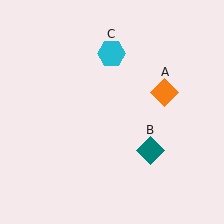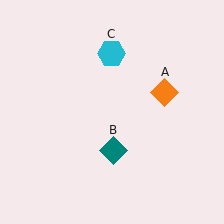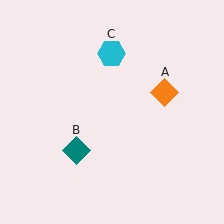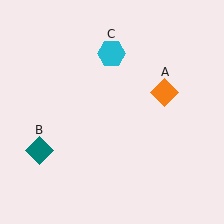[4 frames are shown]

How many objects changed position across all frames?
1 object changed position: teal diamond (object B).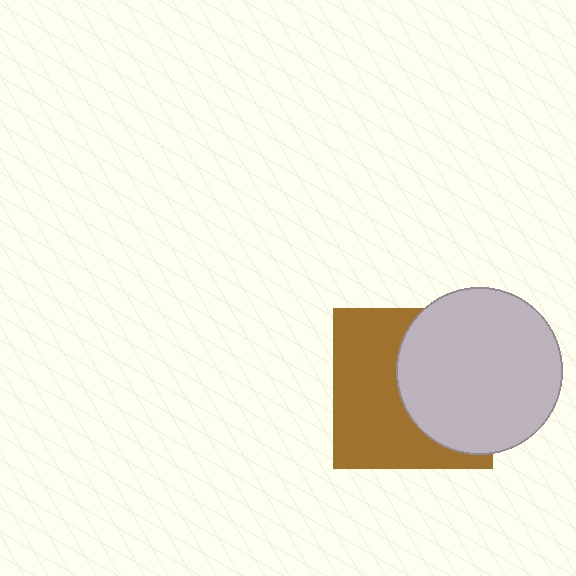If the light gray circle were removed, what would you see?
You would see the complete brown square.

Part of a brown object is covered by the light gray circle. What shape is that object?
It is a square.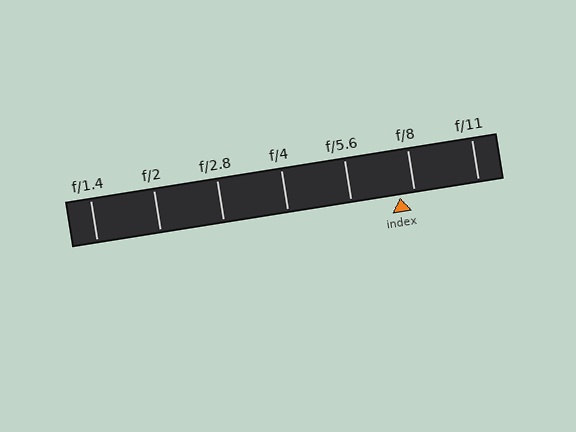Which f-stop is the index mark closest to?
The index mark is closest to f/8.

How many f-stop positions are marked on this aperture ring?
There are 7 f-stop positions marked.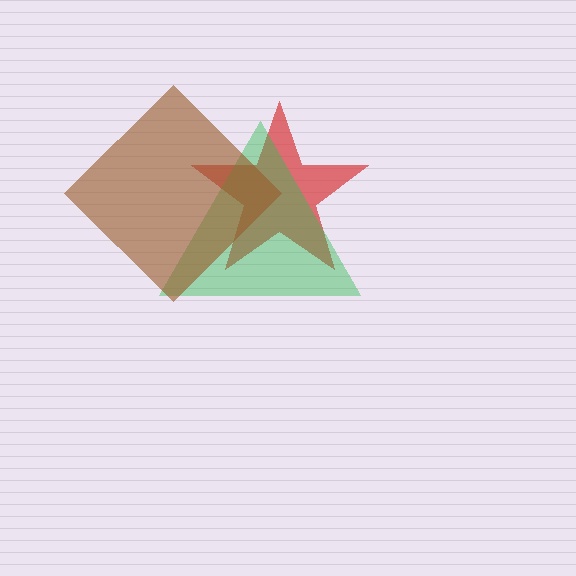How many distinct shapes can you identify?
There are 3 distinct shapes: a red star, a green triangle, a brown diamond.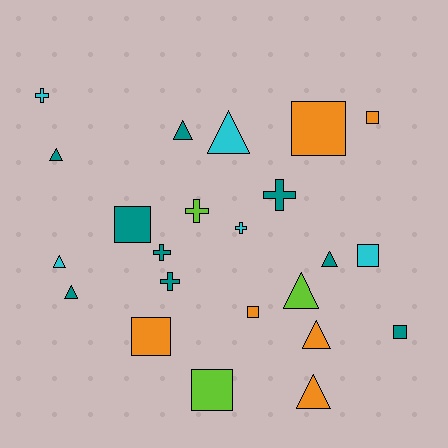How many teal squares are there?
There are 2 teal squares.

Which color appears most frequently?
Teal, with 9 objects.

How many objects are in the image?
There are 23 objects.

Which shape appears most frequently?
Triangle, with 9 objects.